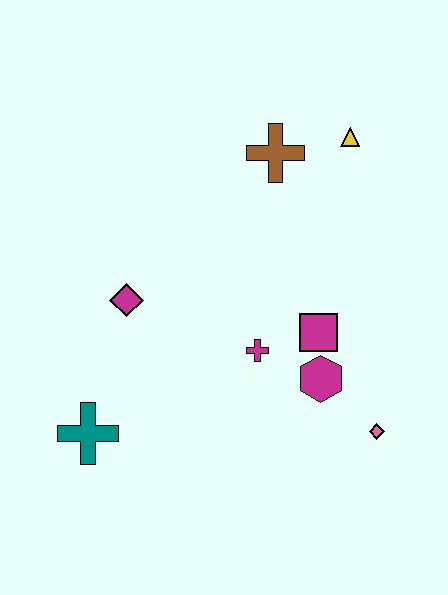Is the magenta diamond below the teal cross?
No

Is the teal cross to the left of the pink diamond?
Yes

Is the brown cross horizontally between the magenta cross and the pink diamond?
Yes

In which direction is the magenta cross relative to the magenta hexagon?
The magenta cross is to the left of the magenta hexagon.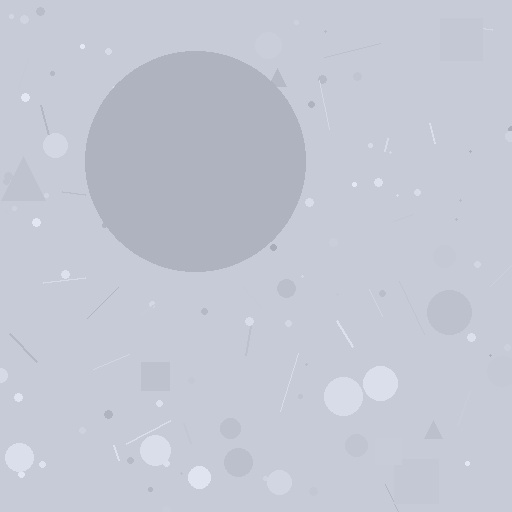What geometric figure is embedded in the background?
A circle is embedded in the background.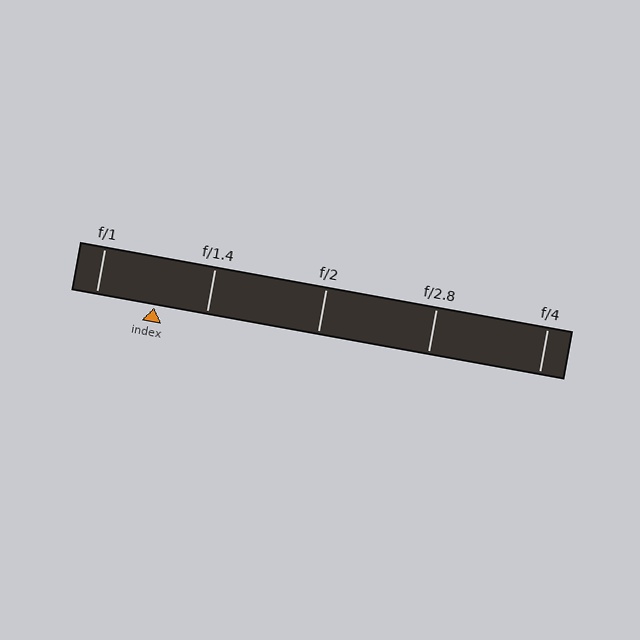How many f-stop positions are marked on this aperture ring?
There are 5 f-stop positions marked.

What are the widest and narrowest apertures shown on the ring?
The widest aperture shown is f/1 and the narrowest is f/4.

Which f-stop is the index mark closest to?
The index mark is closest to f/1.4.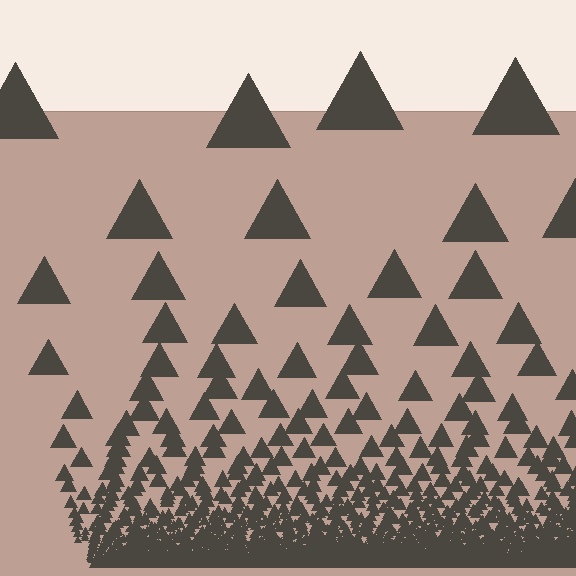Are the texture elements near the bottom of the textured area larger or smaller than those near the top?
Smaller. The gradient is inverted — elements near the bottom are smaller and denser.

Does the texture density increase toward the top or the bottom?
Density increases toward the bottom.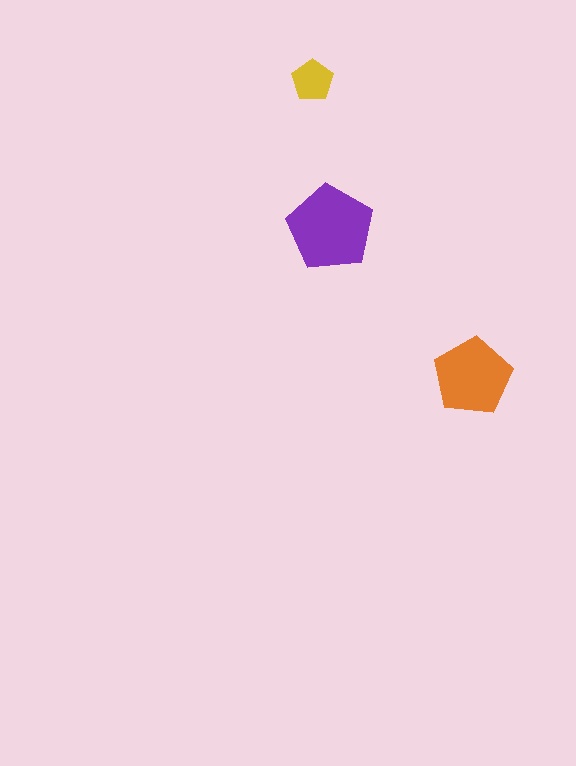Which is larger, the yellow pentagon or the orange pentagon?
The orange one.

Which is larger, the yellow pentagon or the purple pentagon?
The purple one.